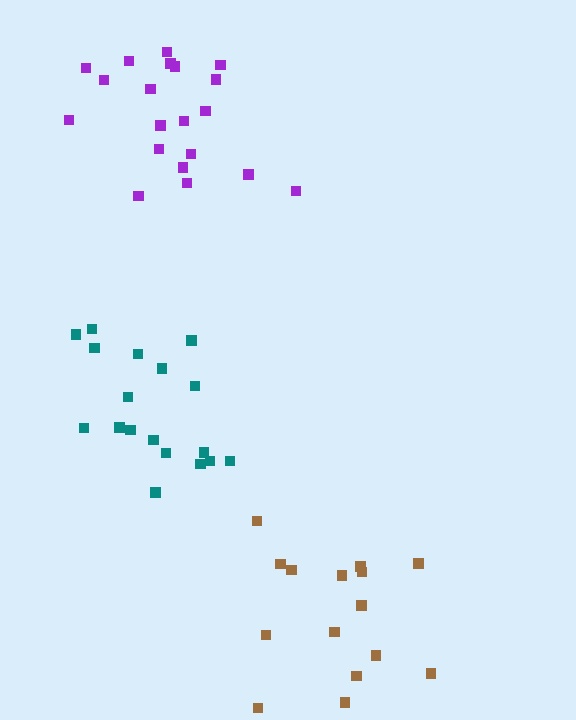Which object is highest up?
The purple cluster is topmost.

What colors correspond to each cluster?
The clusters are colored: purple, brown, teal.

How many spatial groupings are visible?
There are 3 spatial groupings.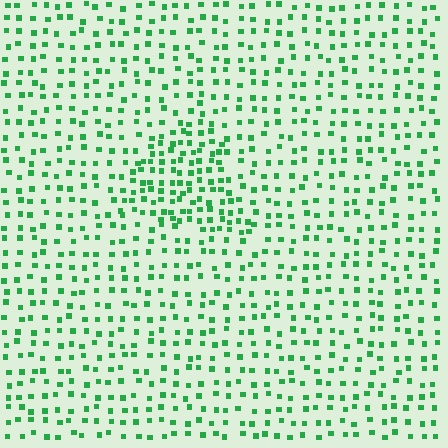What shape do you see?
I see a triangle.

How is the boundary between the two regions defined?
The boundary is defined by a change in element density (approximately 1.8x ratio). All elements are the same color, size, and shape.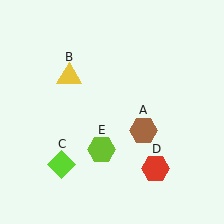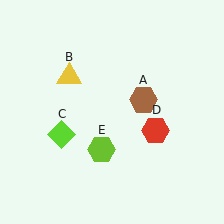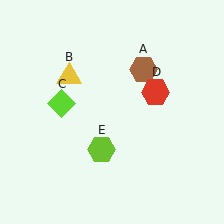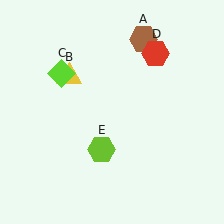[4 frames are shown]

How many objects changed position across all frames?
3 objects changed position: brown hexagon (object A), lime diamond (object C), red hexagon (object D).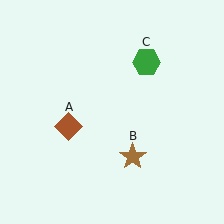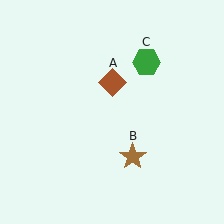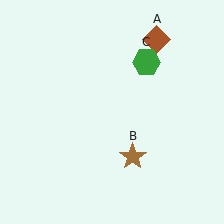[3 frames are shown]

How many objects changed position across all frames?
1 object changed position: brown diamond (object A).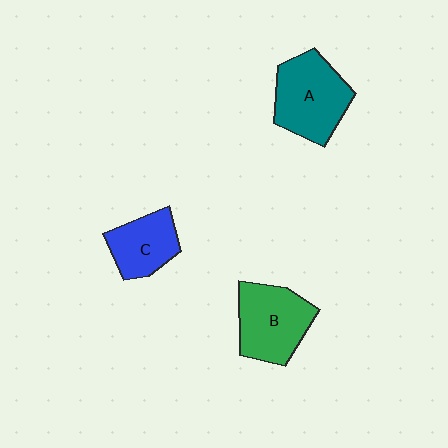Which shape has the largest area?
Shape A (teal).